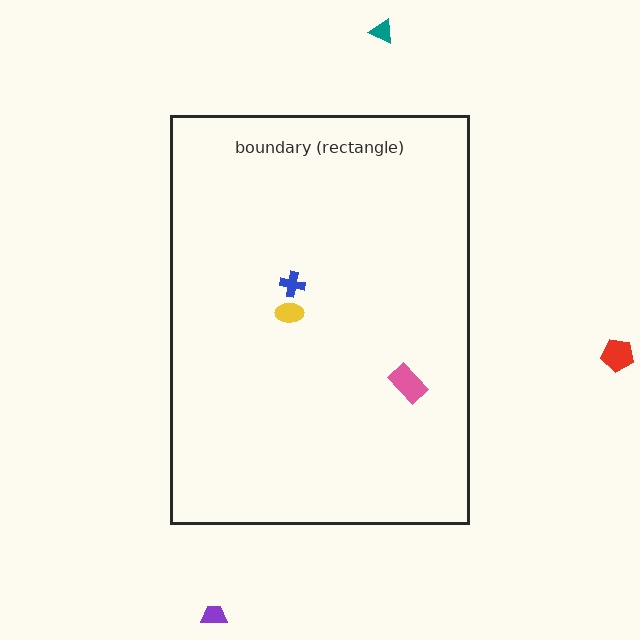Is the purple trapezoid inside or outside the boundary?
Outside.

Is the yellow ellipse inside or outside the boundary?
Inside.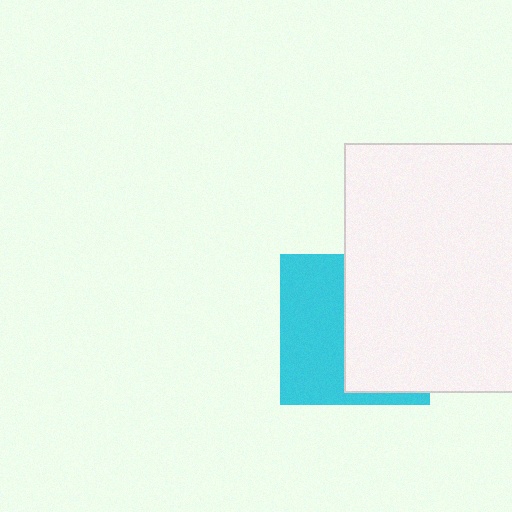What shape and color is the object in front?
The object in front is a white rectangle.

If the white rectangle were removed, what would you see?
You would see the complete cyan square.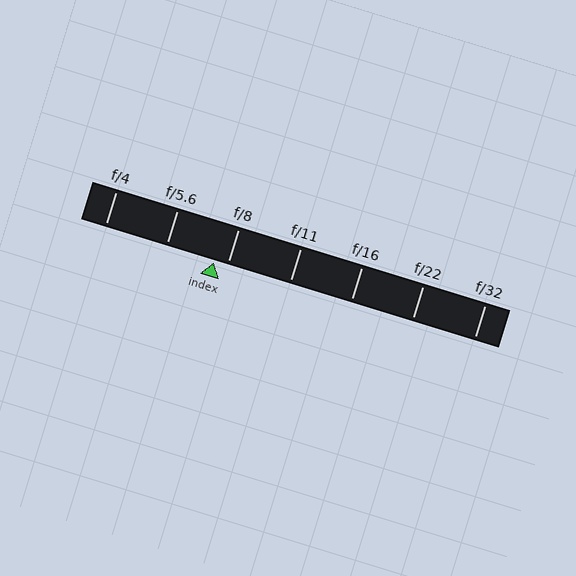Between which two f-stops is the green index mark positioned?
The index mark is between f/5.6 and f/8.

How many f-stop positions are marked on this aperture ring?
There are 7 f-stop positions marked.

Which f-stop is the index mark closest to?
The index mark is closest to f/8.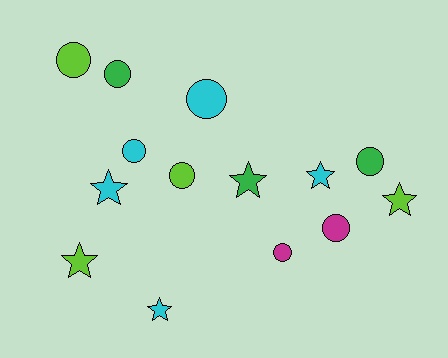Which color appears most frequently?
Cyan, with 5 objects.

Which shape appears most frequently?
Circle, with 8 objects.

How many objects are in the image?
There are 14 objects.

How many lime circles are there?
There are 2 lime circles.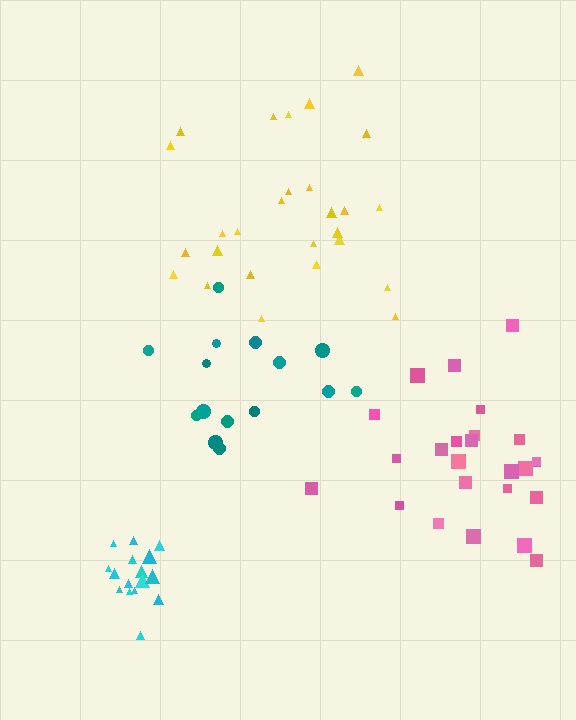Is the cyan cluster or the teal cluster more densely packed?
Cyan.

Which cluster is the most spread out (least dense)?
Teal.